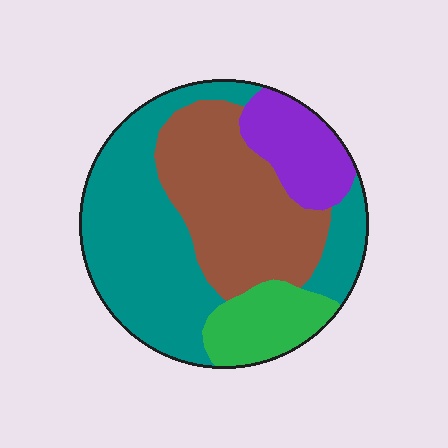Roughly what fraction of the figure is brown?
Brown takes up about one third (1/3) of the figure.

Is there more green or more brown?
Brown.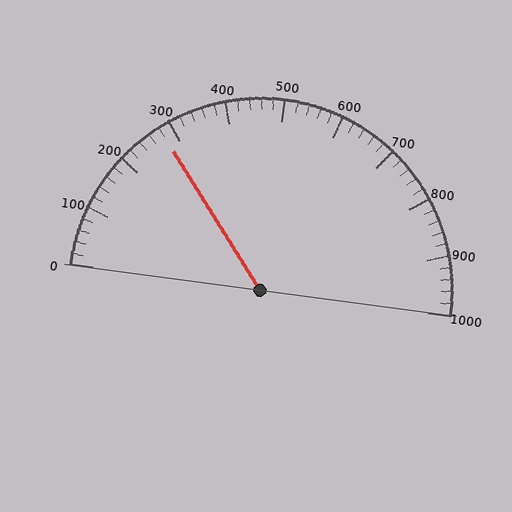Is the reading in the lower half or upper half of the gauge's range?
The reading is in the lower half of the range (0 to 1000).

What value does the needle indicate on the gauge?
The needle indicates approximately 280.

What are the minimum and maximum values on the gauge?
The gauge ranges from 0 to 1000.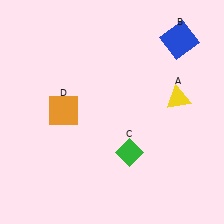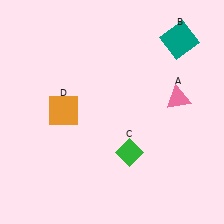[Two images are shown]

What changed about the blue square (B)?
In Image 1, B is blue. In Image 2, it changed to teal.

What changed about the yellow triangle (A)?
In Image 1, A is yellow. In Image 2, it changed to pink.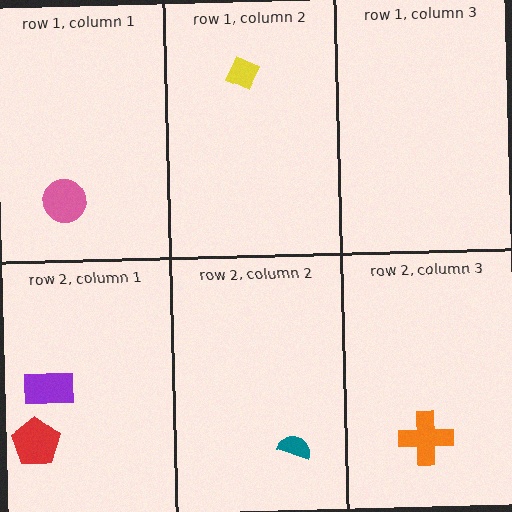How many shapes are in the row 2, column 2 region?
1.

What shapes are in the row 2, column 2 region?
The teal semicircle.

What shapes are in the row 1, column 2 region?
The yellow diamond.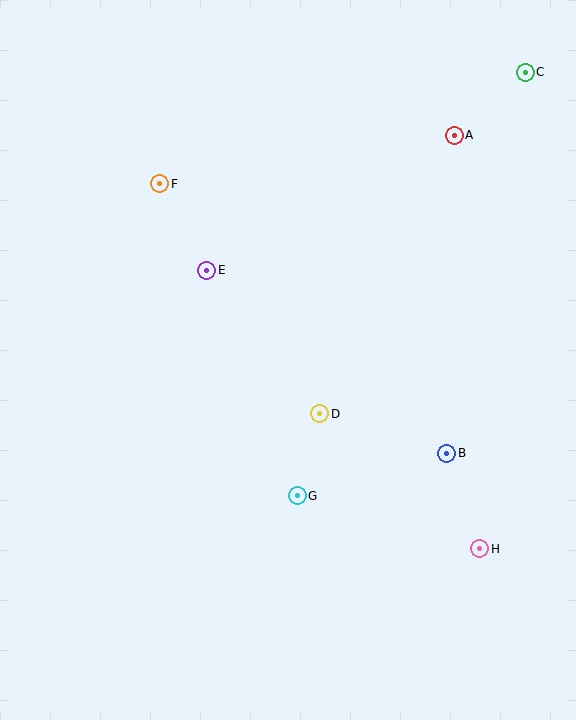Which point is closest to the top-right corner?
Point C is closest to the top-right corner.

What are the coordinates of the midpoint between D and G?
The midpoint between D and G is at (309, 455).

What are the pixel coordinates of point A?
Point A is at (454, 135).